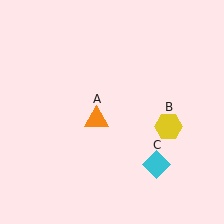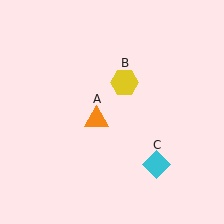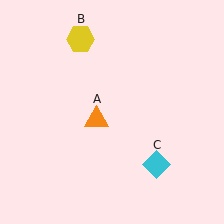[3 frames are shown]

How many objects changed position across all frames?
1 object changed position: yellow hexagon (object B).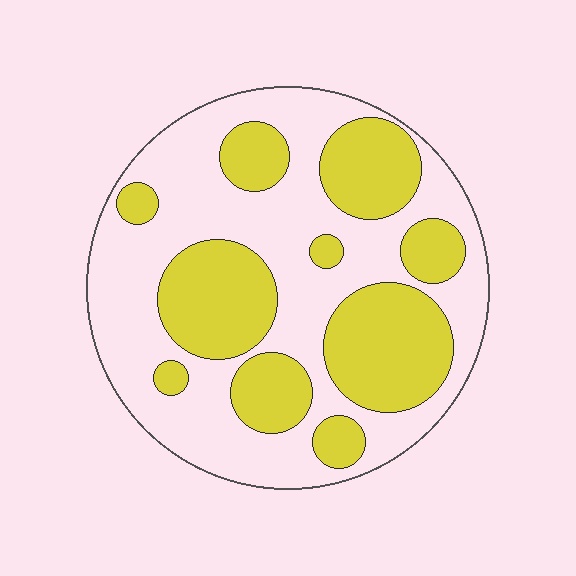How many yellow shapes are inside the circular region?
10.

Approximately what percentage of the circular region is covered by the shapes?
Approximately 40%.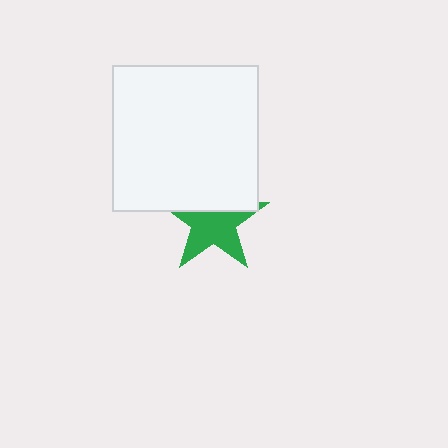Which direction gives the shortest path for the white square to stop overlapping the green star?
Moving up gives the shortest separation.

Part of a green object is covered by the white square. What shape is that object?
It is a star.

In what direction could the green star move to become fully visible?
The green star could move down. That would shift it out from behind the white square entirely.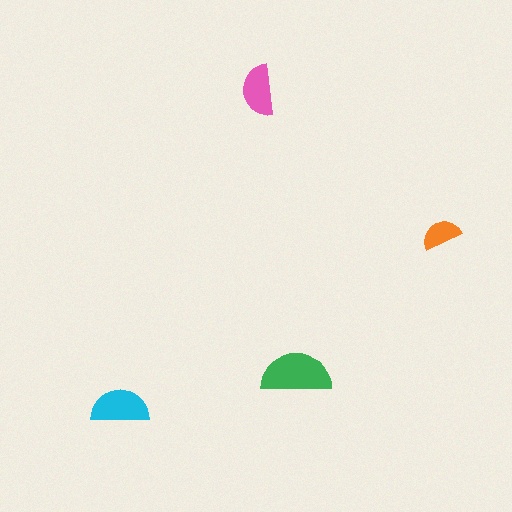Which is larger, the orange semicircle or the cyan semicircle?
The cyan one.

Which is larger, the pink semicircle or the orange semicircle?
The pink one.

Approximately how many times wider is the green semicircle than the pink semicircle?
About 1.5 times wider.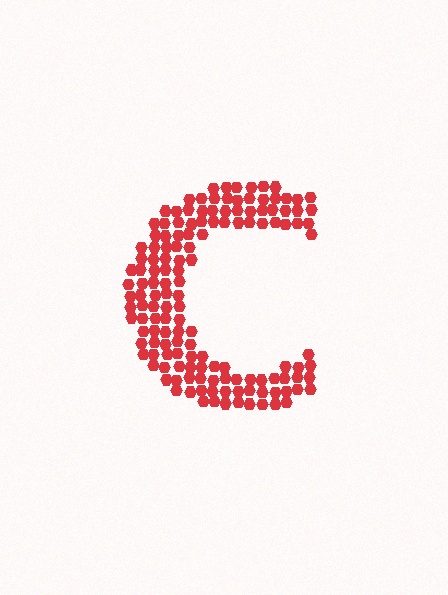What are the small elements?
The small elements are hexagons.